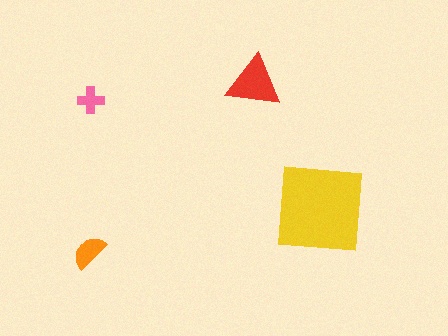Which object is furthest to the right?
The yellow square is rightmost.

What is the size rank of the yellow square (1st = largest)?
1st.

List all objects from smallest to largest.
The pink cross, the orange semicircle, the red triangle, the yellow square.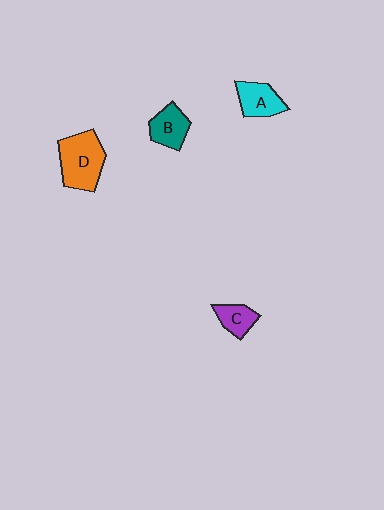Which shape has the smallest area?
Shape C (purple).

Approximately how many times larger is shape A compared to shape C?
Approximately 1.4 times.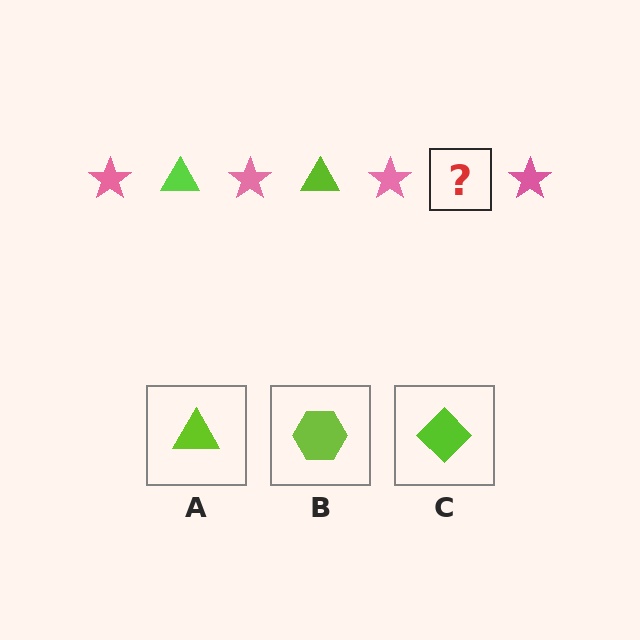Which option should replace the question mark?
Option A.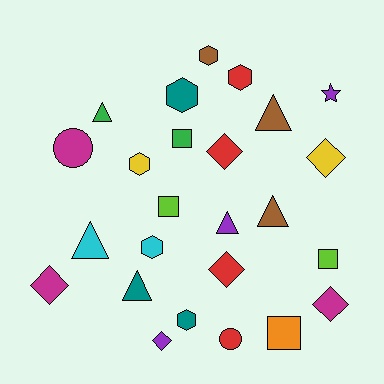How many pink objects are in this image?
There are no pink objects.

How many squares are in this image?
There are 4 squares.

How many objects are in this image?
There are 25 objects.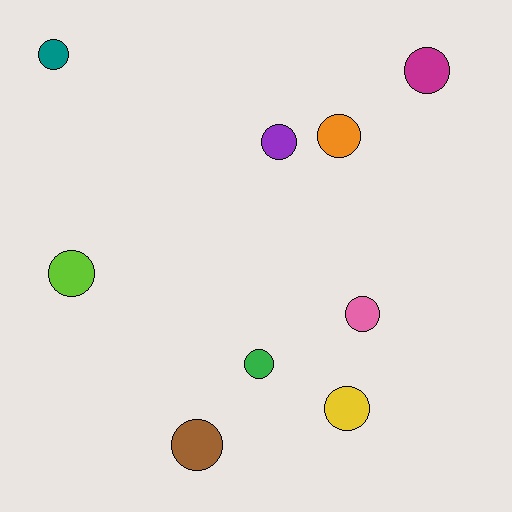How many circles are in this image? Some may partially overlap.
There are 9 circles.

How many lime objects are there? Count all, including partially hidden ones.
There is 1 lime object.